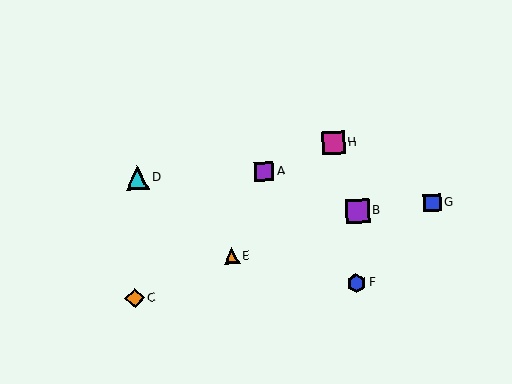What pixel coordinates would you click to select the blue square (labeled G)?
Click at (432, 203) to select the blue square G.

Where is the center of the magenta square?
The center of the magenta square is at (333, 143).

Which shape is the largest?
The purple square (labeled B) is the largest.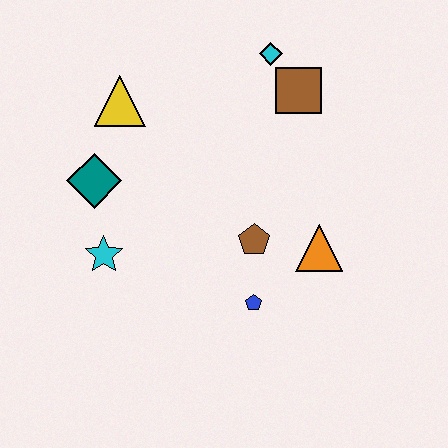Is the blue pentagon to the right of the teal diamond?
Yes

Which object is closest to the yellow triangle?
The teal diamond is closest to the yellow triangle.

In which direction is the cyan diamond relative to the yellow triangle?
The cyan diamond is to the right of the yellow triangle.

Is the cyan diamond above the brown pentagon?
Yes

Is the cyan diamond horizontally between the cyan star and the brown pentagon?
No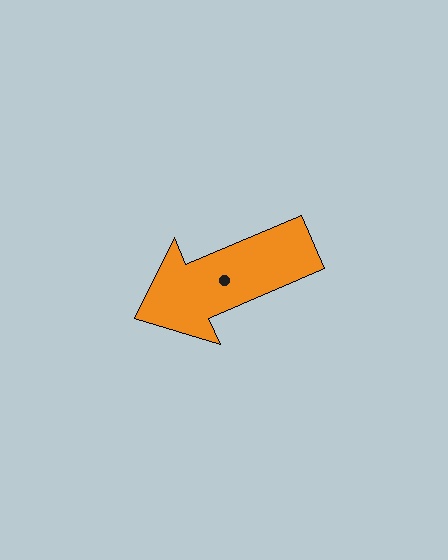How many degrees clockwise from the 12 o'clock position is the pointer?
Approximately 247 degrees.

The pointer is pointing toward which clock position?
Roughly 8 o'clock.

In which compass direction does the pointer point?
Southwest.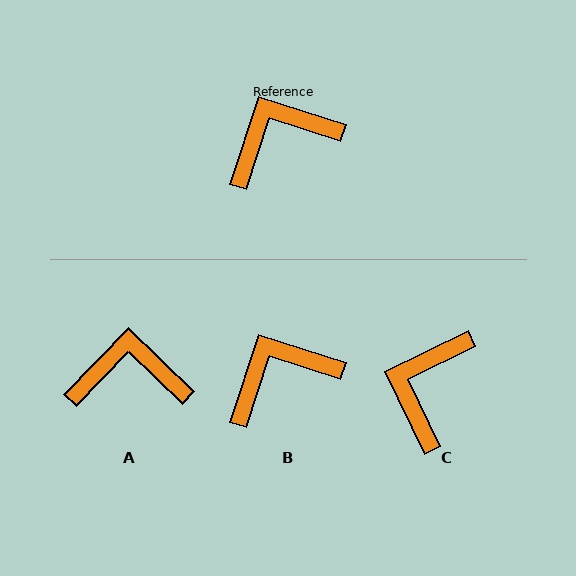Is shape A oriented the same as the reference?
No, it is off by about 26 degrees.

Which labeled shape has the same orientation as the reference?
B.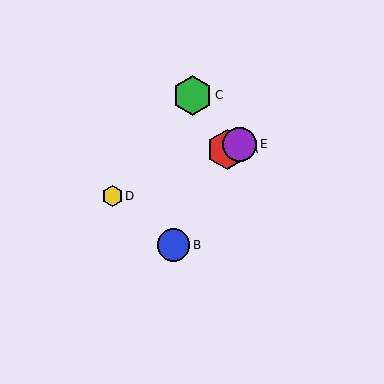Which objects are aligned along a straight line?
Objects A, D, E are aligned along a straight line.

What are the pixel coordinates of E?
Object E is at (240, 144).